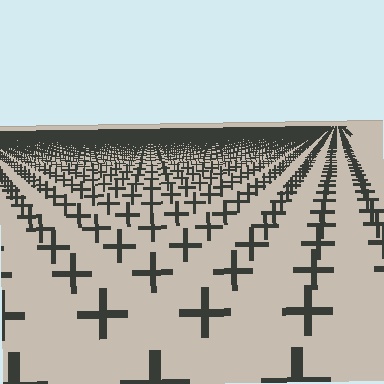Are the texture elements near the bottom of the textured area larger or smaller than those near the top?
Larger. Near the bottom, elements are closer to the viewer and appear at a bigger on-screen size.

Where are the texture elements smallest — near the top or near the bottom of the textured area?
Near the top.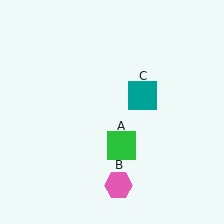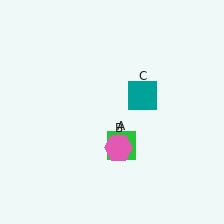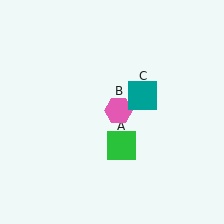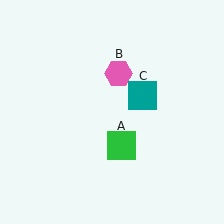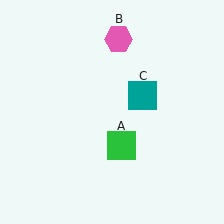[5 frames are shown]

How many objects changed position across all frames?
1 object changed position: pink hexagon (object B).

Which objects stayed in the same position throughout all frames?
Green square (object A) and teal square (object C) remained stationary.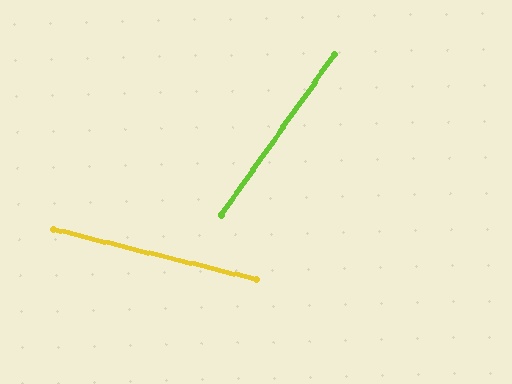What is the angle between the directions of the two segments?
Approximately 69 degrees.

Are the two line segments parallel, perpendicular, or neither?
Neither parallel nor perpendicular — they differ by about 69°.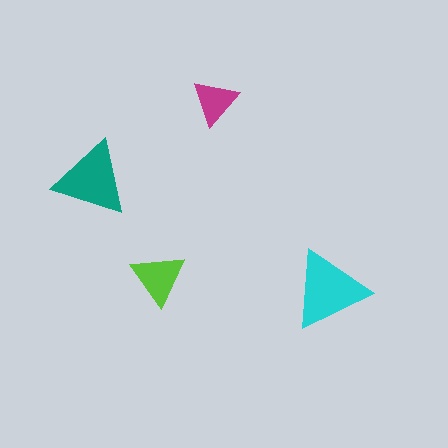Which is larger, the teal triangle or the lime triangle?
The teal one.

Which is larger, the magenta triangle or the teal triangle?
The teal one.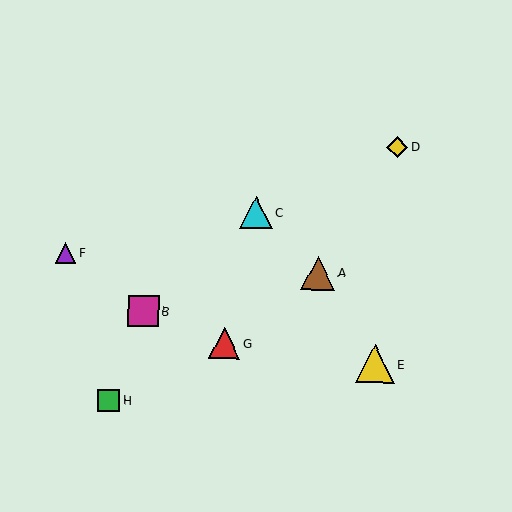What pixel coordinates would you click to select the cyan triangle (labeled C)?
Click at (256, 212) to select the cyan triangle C.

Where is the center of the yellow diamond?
The center of the yellow diamond is at (397, 147).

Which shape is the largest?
The yellow triangle (labeled E) is the largest.